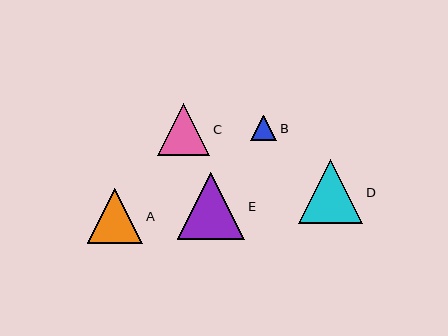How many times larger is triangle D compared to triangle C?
Triangle D is approximately 1.2 times the size of triangle C.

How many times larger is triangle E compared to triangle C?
Triangle E is approximately 1.3 times the size of triangle C.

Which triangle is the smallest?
Triangle B is the smallest with a size of approximately 26 pixels.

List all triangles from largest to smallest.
From largest to smallest: E, D, A, C, B.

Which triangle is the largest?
Triangle E is the largest with a size of approximately 68 pixels.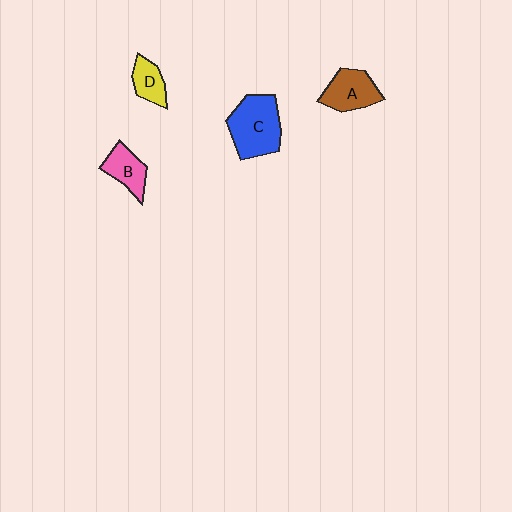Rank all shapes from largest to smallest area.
From largest to smallest: C (blue), A (brown), B (pink), D (yellow).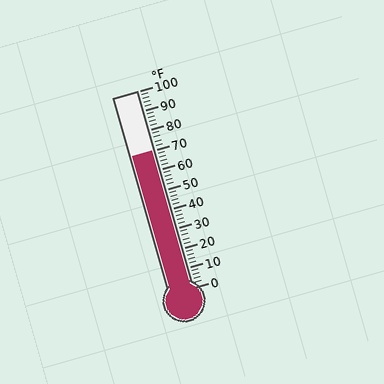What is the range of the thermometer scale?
The thermometer scale ranges from 0°F to 100°F.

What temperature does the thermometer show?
The thermometer shows approximately 70°F.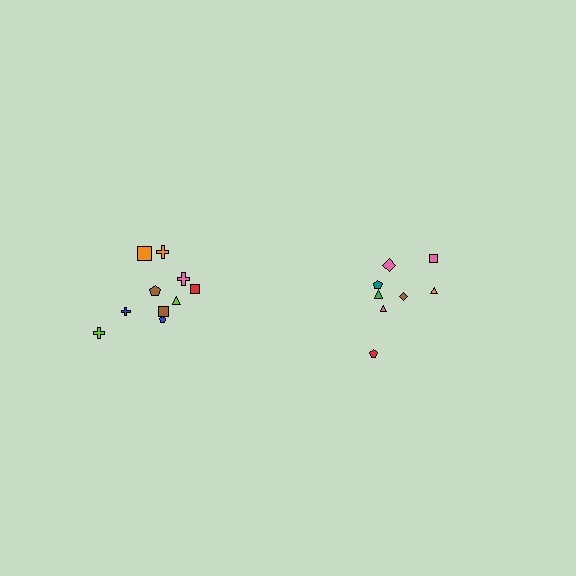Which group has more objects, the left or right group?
The left group.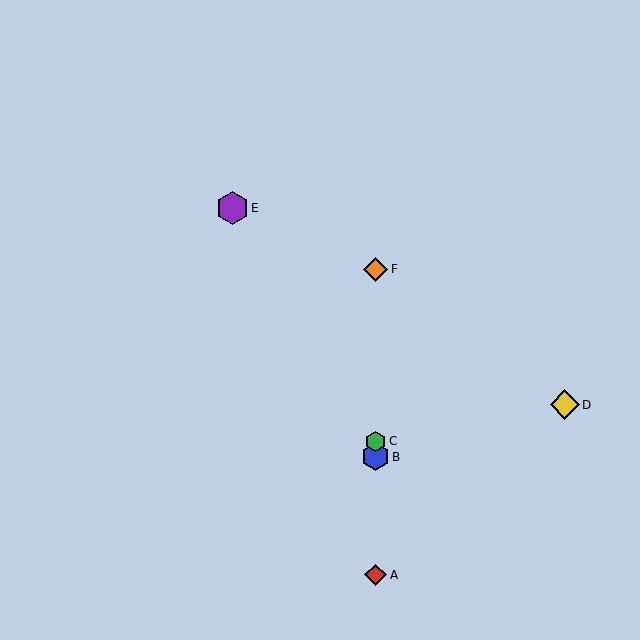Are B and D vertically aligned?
No, B is at x≈376 and D is at x≈565.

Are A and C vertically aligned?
Yes, both are at x≈376.